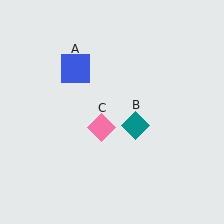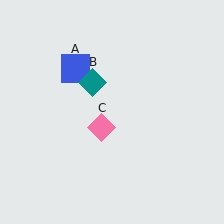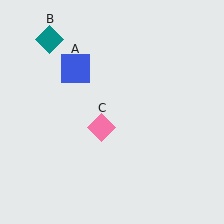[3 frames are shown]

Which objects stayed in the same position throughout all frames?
Blue square (object A) and pink diamond (object C) remained stationary.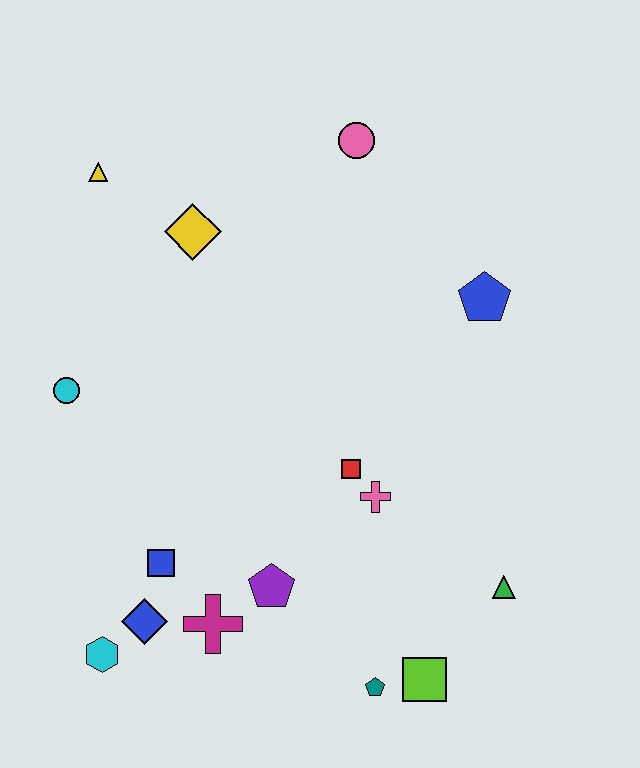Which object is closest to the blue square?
The blue diamond is closest to the blue square.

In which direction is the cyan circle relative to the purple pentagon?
The cyan circle is to the left of the purple pentagon.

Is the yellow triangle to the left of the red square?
Yes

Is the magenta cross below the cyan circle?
Yes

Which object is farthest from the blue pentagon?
The cyan hexagon is farthest from the blue pentagon.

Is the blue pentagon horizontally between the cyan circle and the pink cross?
No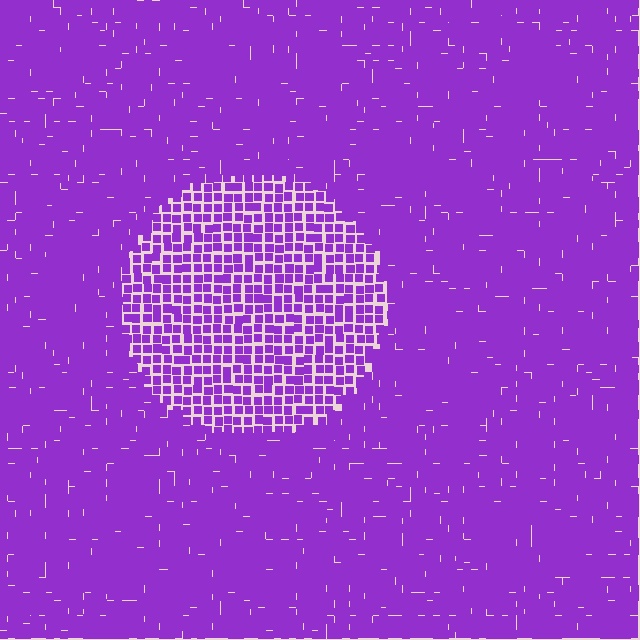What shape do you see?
I see a circle.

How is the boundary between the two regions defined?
The boundary is defined by a change in element density (approximately 1.8x ratio). All elements are the same color, size, and shape.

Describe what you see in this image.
The image contains small purple elements arranged at two different densities. A circle-shaped region is visible where the elements are less densely packed than the surrounding area.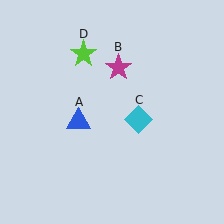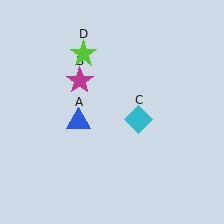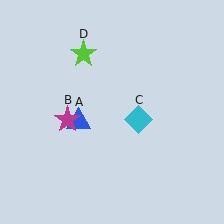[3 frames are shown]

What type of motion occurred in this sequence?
The magenta star (object B) rotated counterclockwise around the center of the scene.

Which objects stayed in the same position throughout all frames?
Blue triangle (object A) and cyan diamond (object C) and lime star (object D) remained stationary.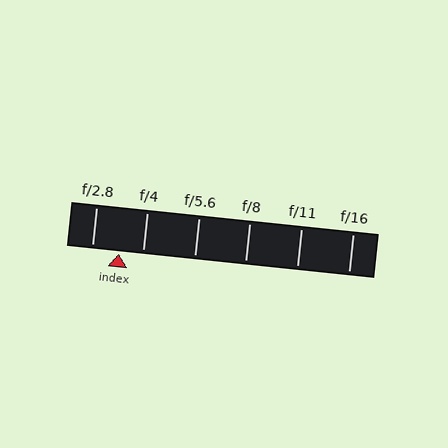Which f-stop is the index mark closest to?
The index mark is closest to f/4.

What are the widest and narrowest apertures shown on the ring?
The widest aperture shown is f/2.8 and the narrowest is f/16.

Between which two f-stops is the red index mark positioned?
The index mark is between f/2.8 and f/4.